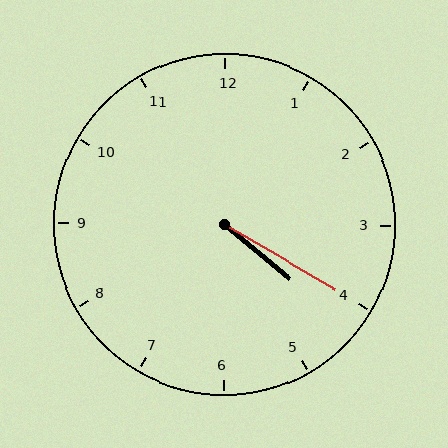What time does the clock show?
4:20.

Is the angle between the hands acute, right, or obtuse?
It is acute.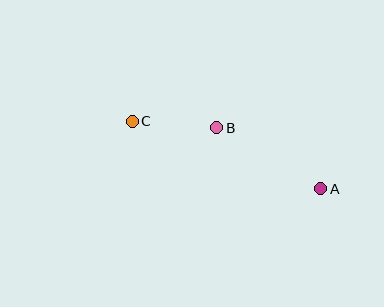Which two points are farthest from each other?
Points A and C are farthest from each other.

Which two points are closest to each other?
Points B and C are closest to each other.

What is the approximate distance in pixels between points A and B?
The distance between A and B is approximately 120 pixels.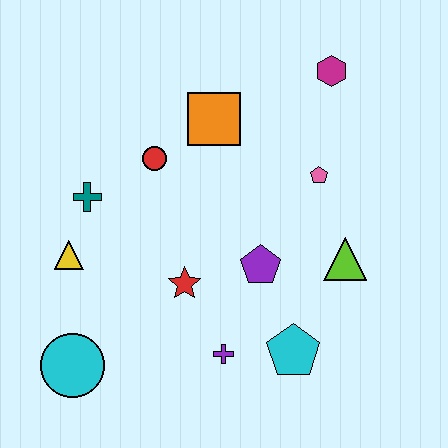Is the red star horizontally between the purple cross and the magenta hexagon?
No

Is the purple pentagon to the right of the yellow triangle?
Yes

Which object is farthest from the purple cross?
The magenta hexagon is farthest from the purple cross.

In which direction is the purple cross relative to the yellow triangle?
The purple cross is to the right of the yellow triangle.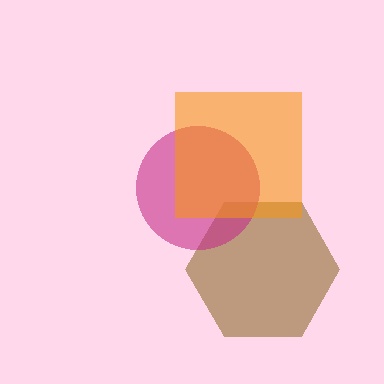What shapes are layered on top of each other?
The layered shapes are: a brown hexagon, a magenta circle, an orange square.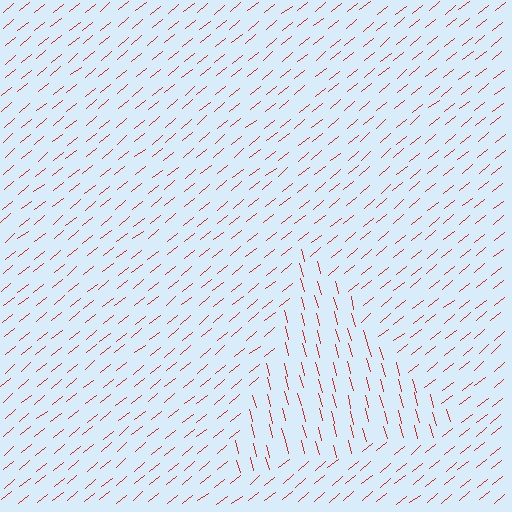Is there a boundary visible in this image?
Yes, there is a texture boundary formed by a change in line orientation.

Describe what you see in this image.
The image is filled with small red line segments. A triangle region in the image has lines oriented differently from the surrounding lines, creating a visible texture boundary.